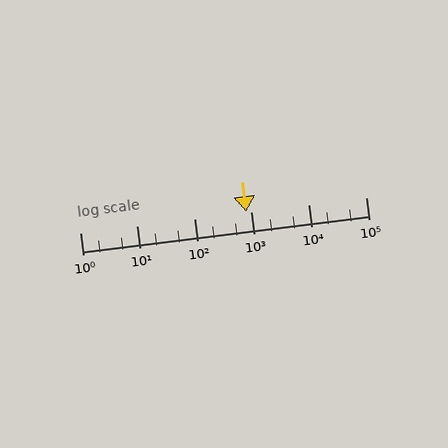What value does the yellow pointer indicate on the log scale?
The pointer indicates approximately 800.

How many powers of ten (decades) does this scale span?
The scale spans 5 decades, from 1 to 100000.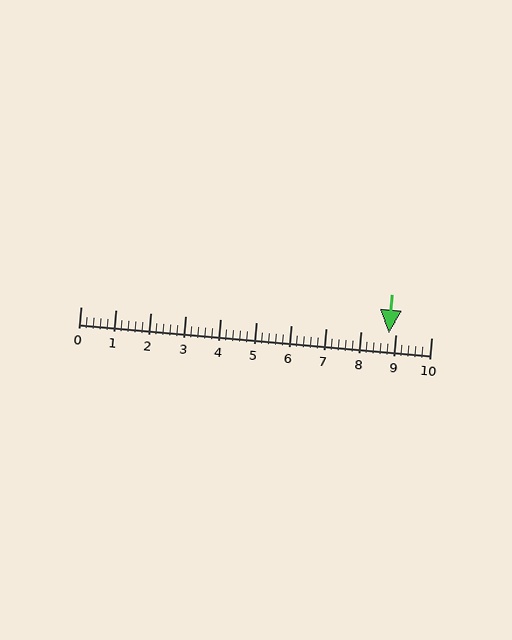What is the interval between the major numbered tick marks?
The major tick marks are spaced 1 units apart.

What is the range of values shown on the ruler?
The ruler shows values from 0 to 10.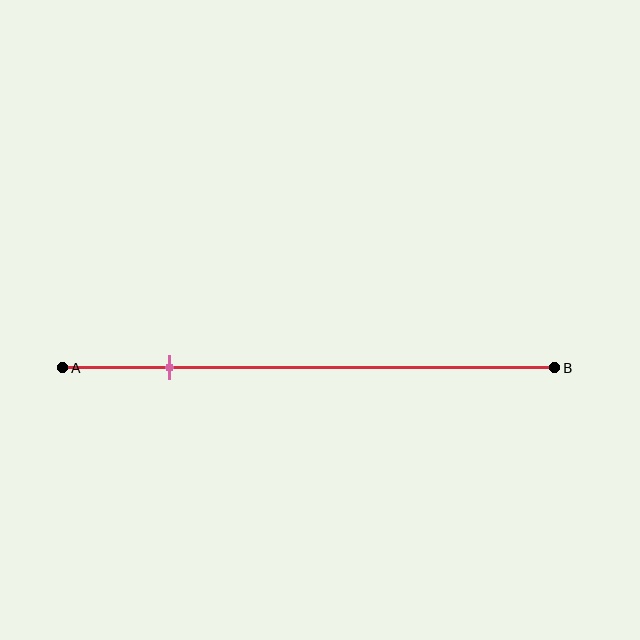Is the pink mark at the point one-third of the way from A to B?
No, the mark is at about 20% from A, not at the 33% one-third point.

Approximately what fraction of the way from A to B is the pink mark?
The pink mark is approximately 20% of the way from A to B.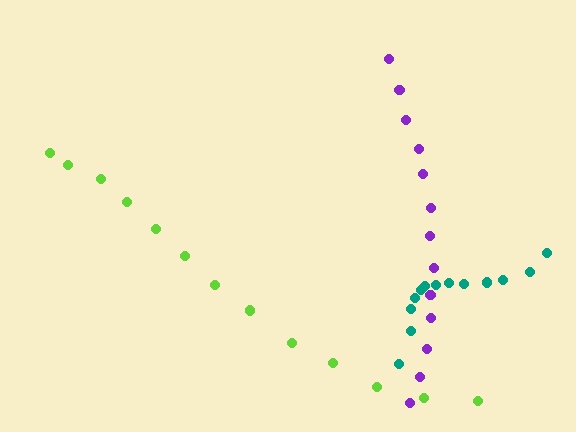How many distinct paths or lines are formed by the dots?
There are 3 distinct paths.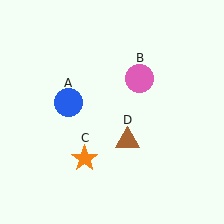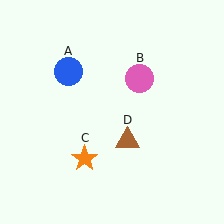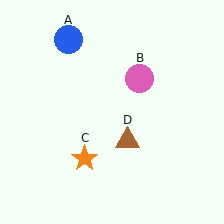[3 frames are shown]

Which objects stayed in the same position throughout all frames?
Pink circle (object B) and orange star (object C) and brown triangle (object D) remained stationary.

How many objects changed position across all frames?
1 object changed position: blue circle (object A).